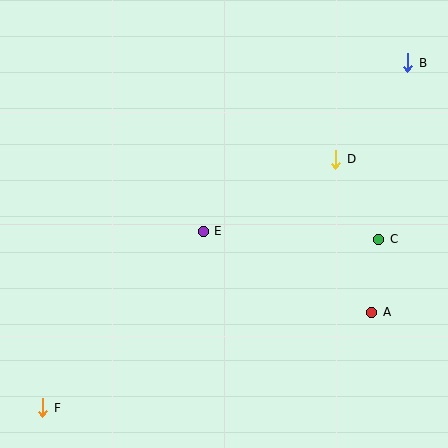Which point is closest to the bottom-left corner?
Point F is closest to the bottom-left corner.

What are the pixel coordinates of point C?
Point C is at (379, 239).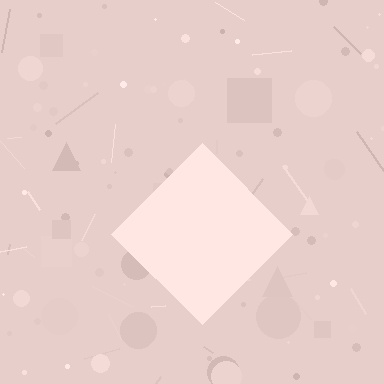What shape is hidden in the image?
A diamond is hidden in the image.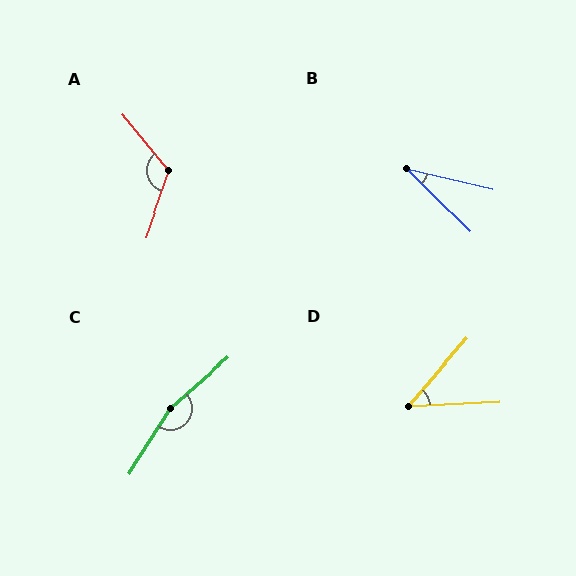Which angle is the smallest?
B, at approximately 32 degrees.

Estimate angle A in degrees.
Approximately 122 degrees.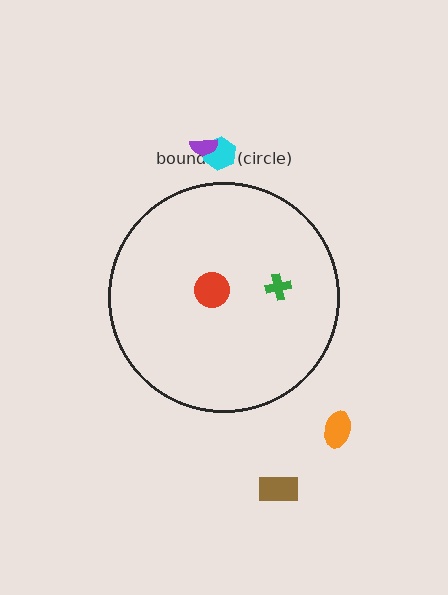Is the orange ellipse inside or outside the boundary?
Outside.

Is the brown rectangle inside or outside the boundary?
Outside.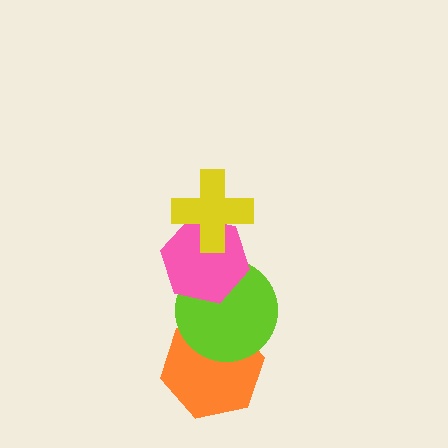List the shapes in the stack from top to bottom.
From top to bottom: the yellow cross, the pink hexagon, the lime circle, the orange hexagon.